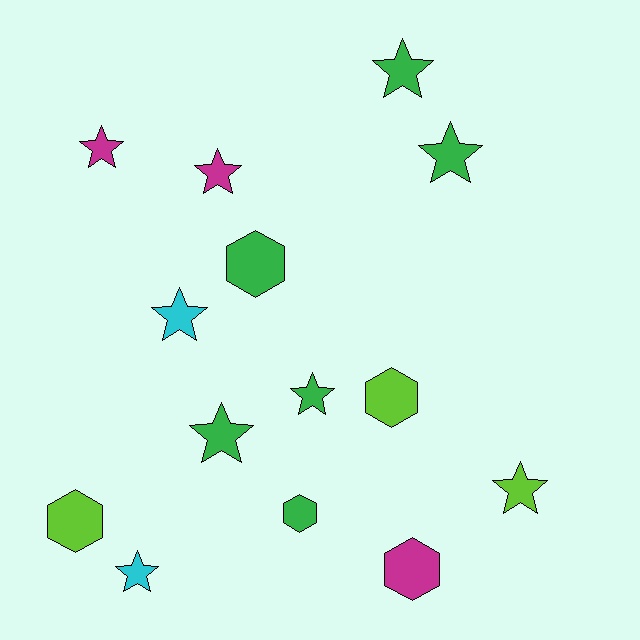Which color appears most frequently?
Green, with 6 objects.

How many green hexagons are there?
There are 2 green hexagons.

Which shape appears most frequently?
Star, with 9 objects.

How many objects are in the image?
There are 14 objects.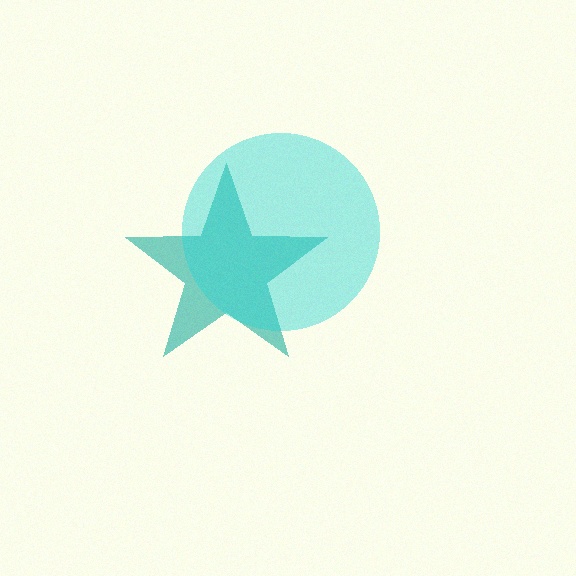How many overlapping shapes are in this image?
There are 2 overlapping shapes in the image.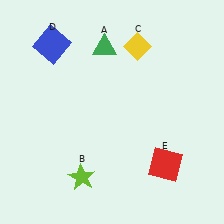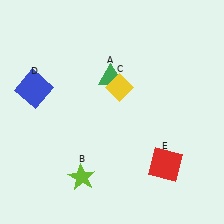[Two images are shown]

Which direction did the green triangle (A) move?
The green triangle (A) moved down.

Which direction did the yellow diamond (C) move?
The yellow diamond (C) moved down.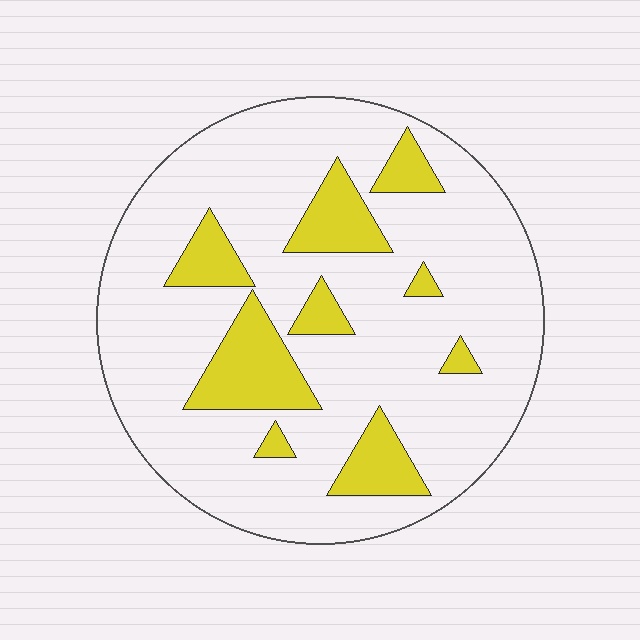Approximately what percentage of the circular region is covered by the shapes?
Approximately 20%.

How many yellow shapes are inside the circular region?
9.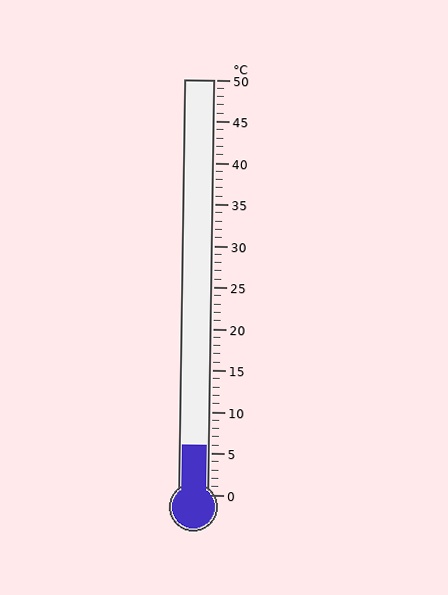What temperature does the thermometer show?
The thermometer shows approximately 6°C.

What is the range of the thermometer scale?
The thermometer scale ranges from 0°C to 50°C.